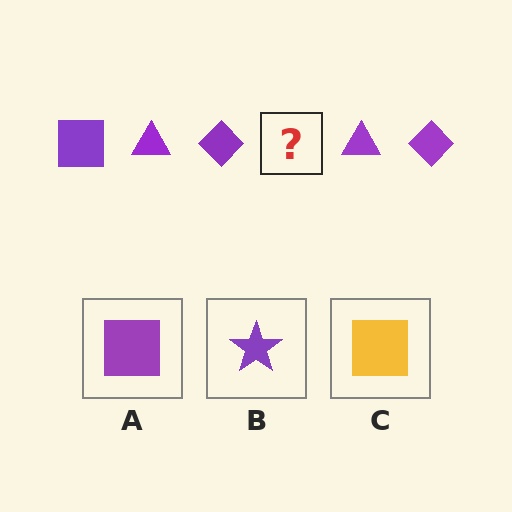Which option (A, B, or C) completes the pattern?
A.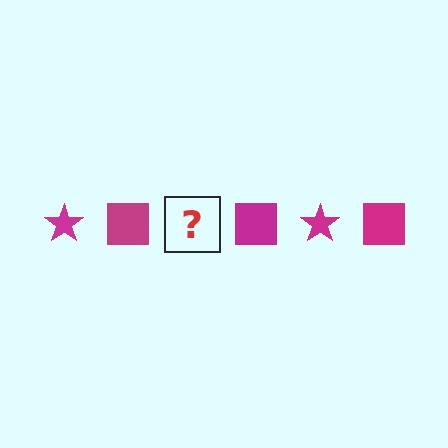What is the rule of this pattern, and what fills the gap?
The rule is that the pattern cycles through star, square shapes in magenta. The gap should be filled with a magenta star.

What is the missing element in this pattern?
The missing element is a magenta star.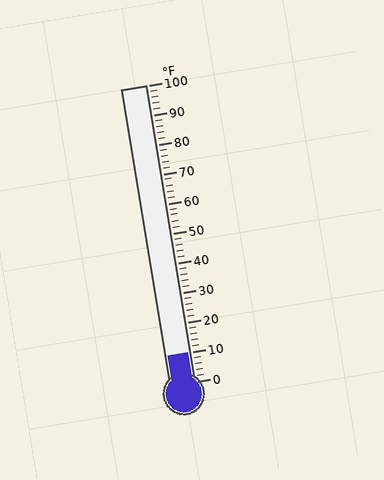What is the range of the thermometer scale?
The thermometer scale ranges from 0°F to 100°F.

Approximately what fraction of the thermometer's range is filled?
The thermometer is filled to approximately 10% of its range.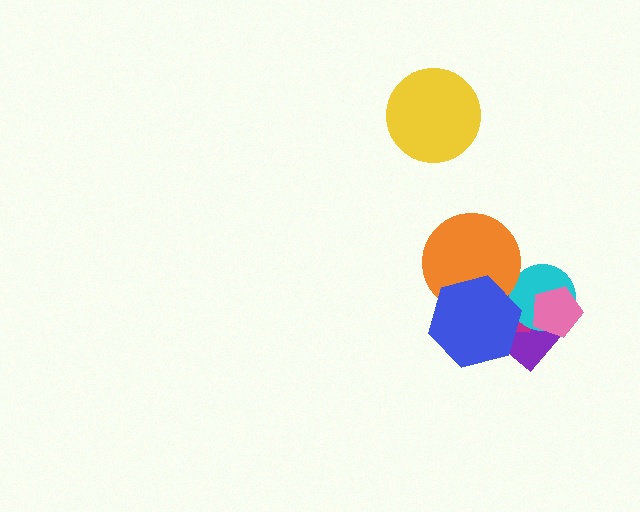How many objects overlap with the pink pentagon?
3 objects overlap with the pink pentagon.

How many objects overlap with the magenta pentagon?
5 objects overlap with the magenta pentagon.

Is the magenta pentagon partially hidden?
Yes, it is partially covered by another shape.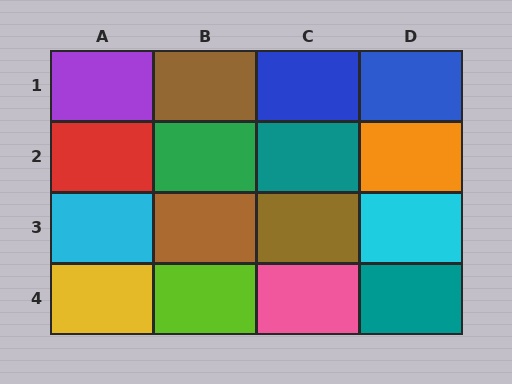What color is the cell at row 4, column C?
Pink.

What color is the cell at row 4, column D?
Teal.